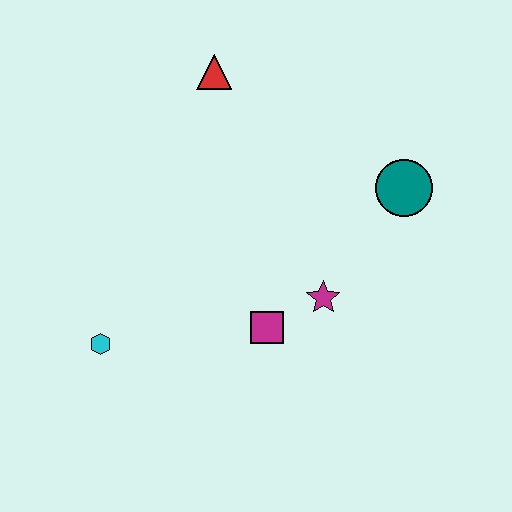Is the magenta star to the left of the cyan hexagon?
No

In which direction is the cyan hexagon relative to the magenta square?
The cyan hexagon is to the left of the magenta square.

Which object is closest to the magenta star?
The magenta square is closest to the magenta star.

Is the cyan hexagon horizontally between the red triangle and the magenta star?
No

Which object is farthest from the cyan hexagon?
The teal circle is farthest from the cyan hexagon.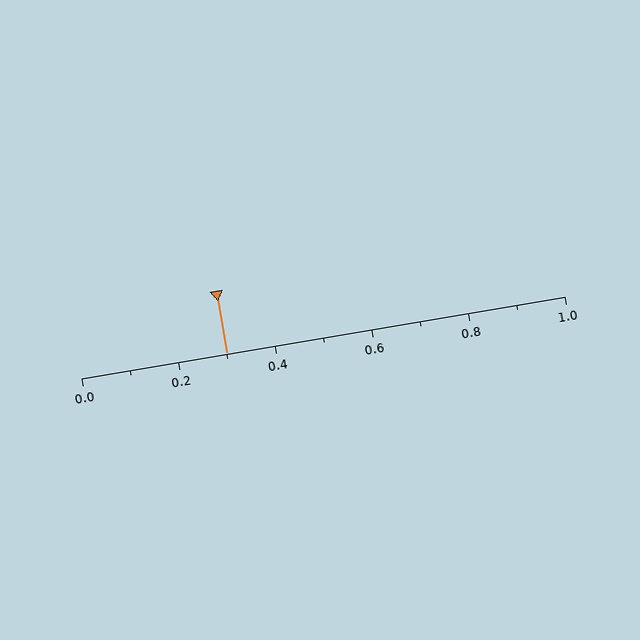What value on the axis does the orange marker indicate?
The marker indicates approximately 0.3.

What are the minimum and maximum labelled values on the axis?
The axis runs from 0.0 to 1.0.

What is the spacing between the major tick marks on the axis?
The major ticks are spaced 0.2 apart.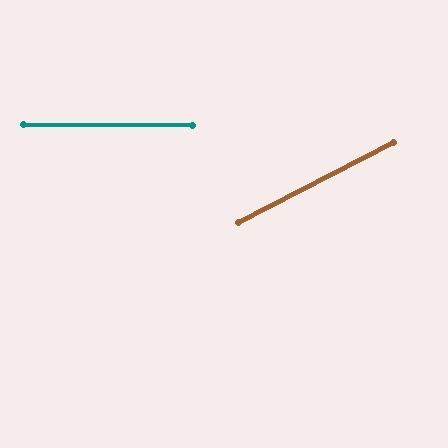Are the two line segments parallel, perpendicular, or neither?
Neither parallel nor perpendicular — they differ by about 28°.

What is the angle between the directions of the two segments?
Approximately 28 degrees.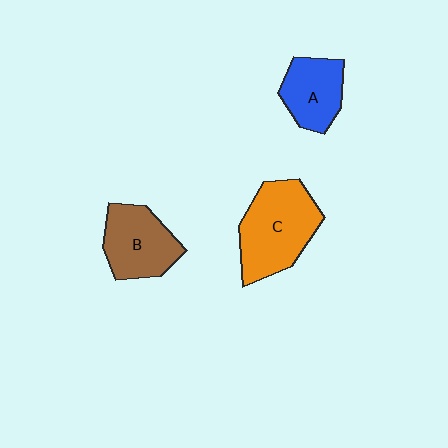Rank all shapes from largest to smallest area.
From largest to smallest: C (orange), B (brown), A (blue).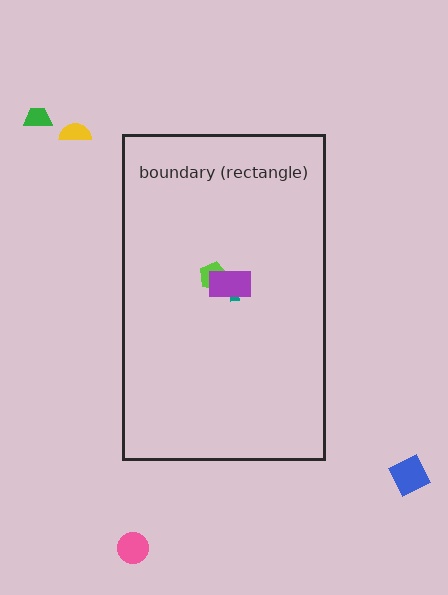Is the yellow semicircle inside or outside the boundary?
Outside.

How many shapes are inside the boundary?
3 inside, 4 outside.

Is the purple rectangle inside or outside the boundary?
Inside.